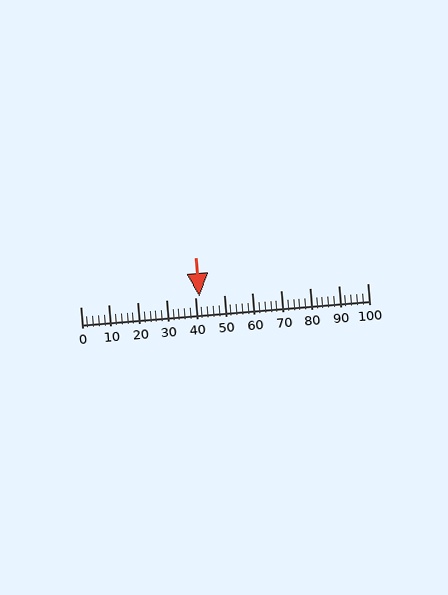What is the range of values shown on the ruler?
The ruler shows values from 0 to 100.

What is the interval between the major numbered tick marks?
The major tick marks are spaced 10 units apart.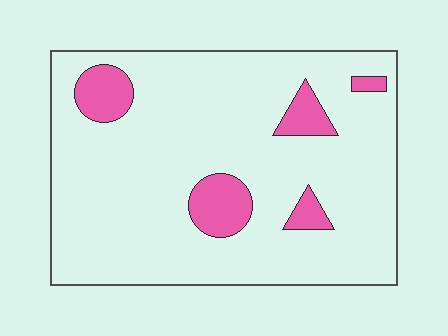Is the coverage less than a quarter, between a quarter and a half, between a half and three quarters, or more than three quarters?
Less than a quarter.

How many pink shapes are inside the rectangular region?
5.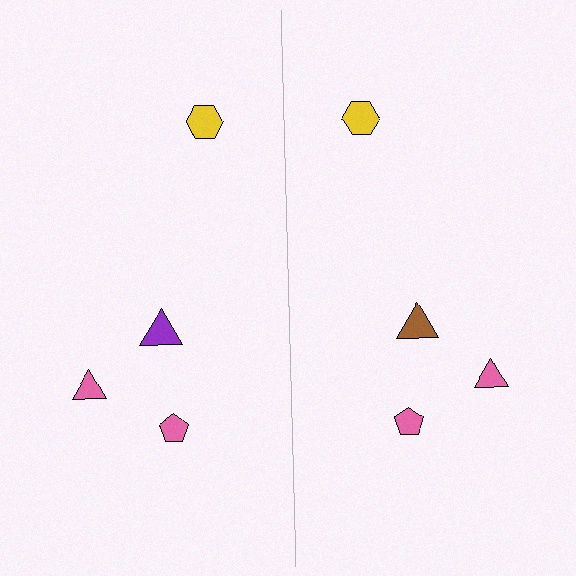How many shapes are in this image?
There are 8 shapes in this image.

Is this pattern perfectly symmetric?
No, the pattern is not perfectly symmetric. The brown triangle on the right side breaks the symmetry — its mirror counterpart is purple.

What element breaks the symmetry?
The brown triangle on the right side breaks the symmetry — its mirror counterpart is purple.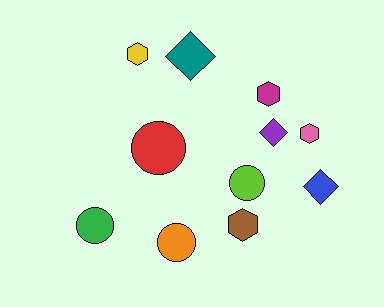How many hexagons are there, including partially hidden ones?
There are 4 hexagons.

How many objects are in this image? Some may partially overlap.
There are 11 objects.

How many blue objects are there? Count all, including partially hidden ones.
There is 1 blue object.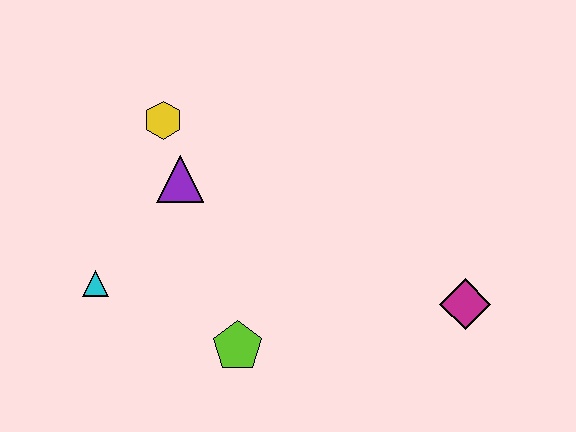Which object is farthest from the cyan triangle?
The magenta diamond is farthest from the cyan triangle.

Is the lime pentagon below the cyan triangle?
Yes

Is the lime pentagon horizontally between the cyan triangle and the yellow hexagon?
No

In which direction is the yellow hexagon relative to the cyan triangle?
The yellow hexagon is above the cyan triangle.